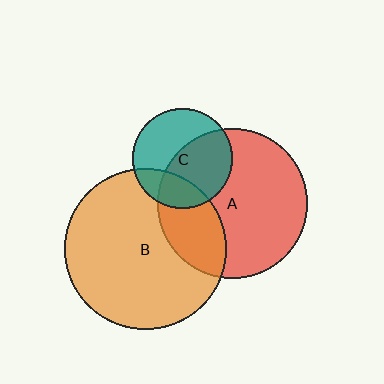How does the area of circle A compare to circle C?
Approximately 2.3 times.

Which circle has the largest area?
Circle B (orange).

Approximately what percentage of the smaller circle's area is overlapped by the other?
Approximately 25%.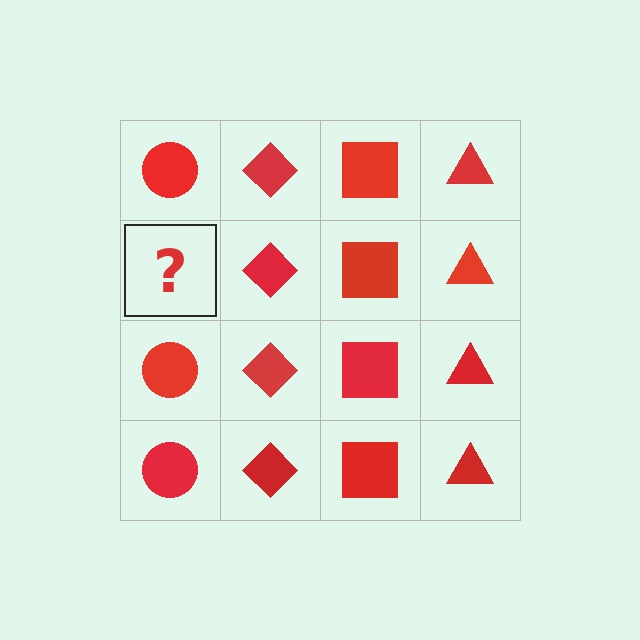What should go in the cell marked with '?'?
The missing cell should contain a red circle.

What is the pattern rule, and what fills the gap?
The rule is that each column has a consistent shape. The gap should be filled with a red circle.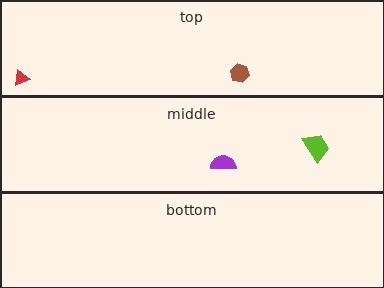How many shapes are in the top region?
2.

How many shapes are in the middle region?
2.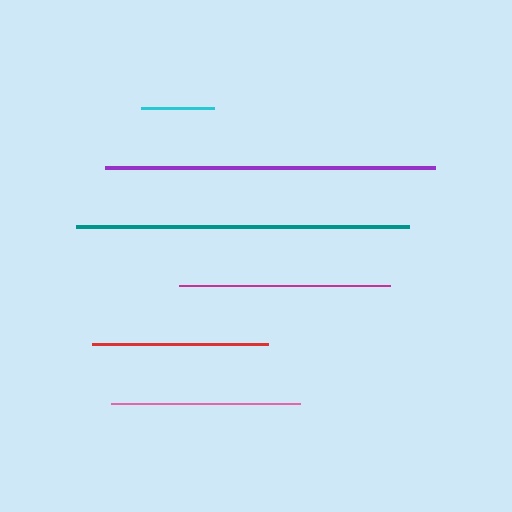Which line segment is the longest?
The teal line is the longest at approximately 333 pixels.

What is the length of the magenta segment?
The magenta segment is approximately 211 pixels long.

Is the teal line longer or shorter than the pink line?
The teal line is longer than the pink line.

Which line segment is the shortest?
The cyan line is the shortest at approximately 73 pixels.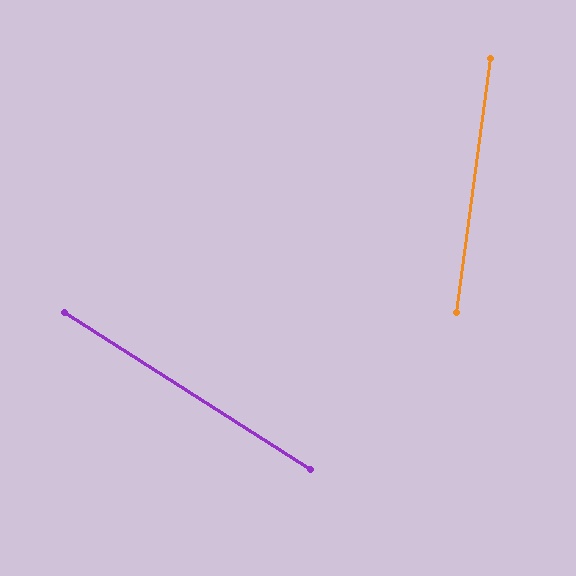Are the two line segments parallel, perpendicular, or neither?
Neither parallel nor perpendicular — they differ by about 65°.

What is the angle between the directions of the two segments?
Approximately 65 degrees.